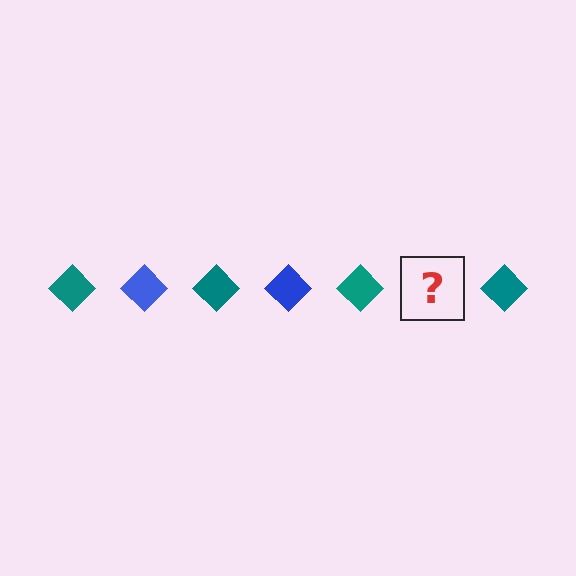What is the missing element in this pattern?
The missing element is a blue diamond.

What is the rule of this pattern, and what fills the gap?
The rule is that the pattern cycles through teal, blue diamonds. The gap should be filled with a blue diamond.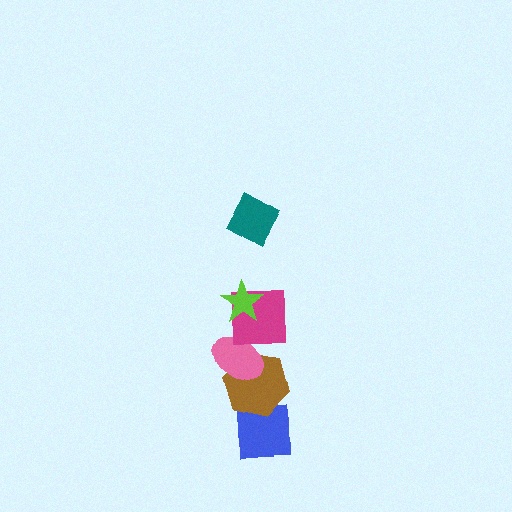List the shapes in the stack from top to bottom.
From top to bottom: the teal diamond, the lime star, the magenta square, the pink ellipse, the brown hexagon, the blue square.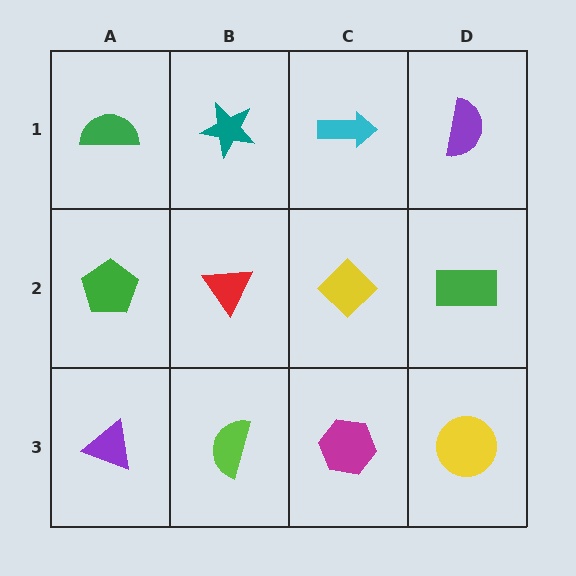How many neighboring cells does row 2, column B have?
4.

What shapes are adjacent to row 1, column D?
A green rectangle (row 2, column D), a cyan arrow (row 1, column C).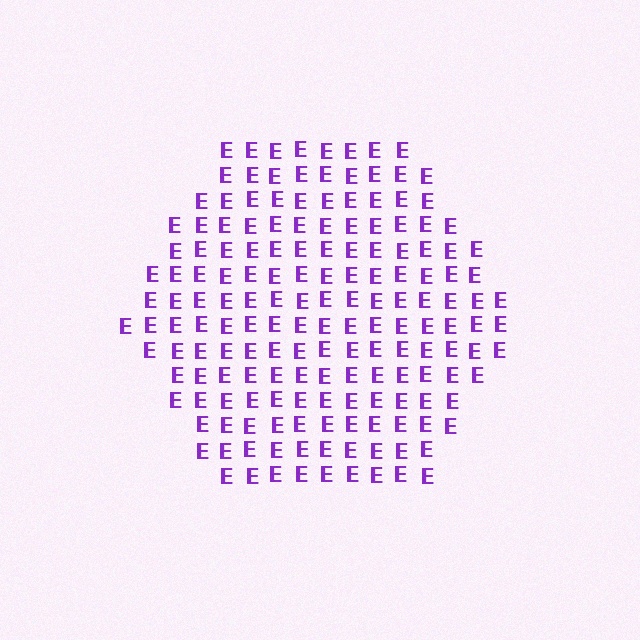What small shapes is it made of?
It is made of small letter E's.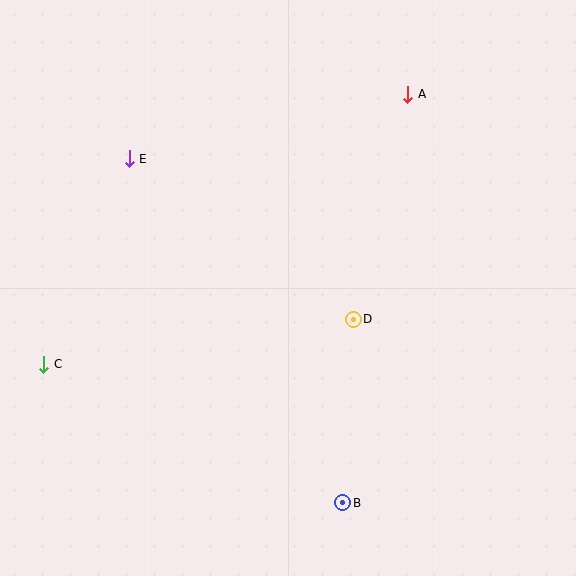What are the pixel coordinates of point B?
Point B is at (343, 503).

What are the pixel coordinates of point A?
Point A is at (408, 94).